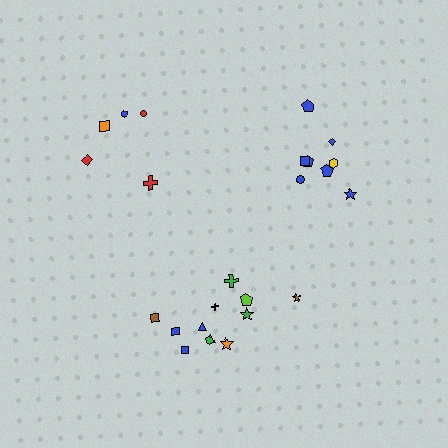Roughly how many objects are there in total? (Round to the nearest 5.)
Roughly 25 objects in total.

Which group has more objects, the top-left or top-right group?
The top-right group.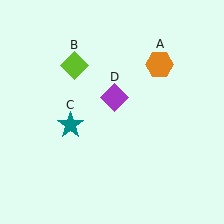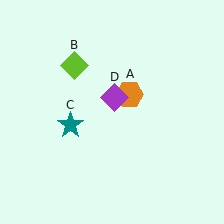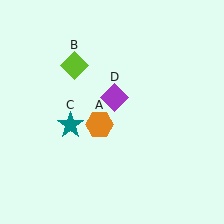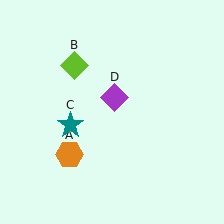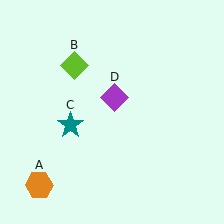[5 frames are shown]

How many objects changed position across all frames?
1 object changed position: orange hexagon (object A).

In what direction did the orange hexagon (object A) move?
The orange hexagon (object A) moved down and to the left.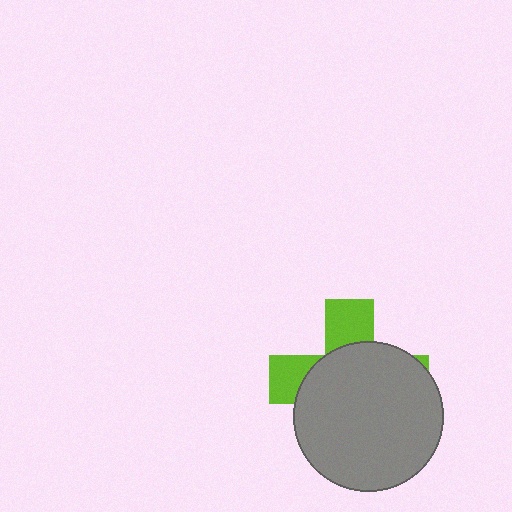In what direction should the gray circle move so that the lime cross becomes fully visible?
The gray circle should move down. That is the shortest direction to clear the overlap and leave the lime cross fully visible.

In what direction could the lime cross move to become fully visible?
The lime cross could move up. That would shift it out from behind the gray circle entirely.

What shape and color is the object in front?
The object in front is a gray circle.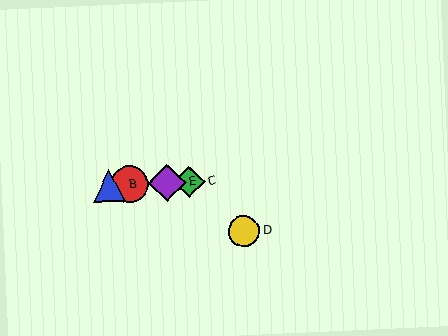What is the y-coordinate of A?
Object A is at y≈184.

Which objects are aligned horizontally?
Objects A, B, C, E are aligned horizontally.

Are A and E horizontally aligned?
Yes, both are at y≈184.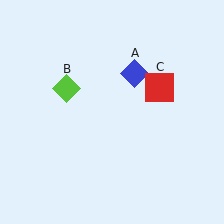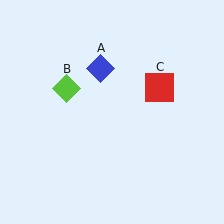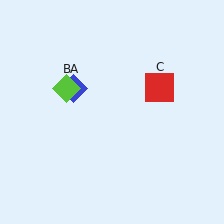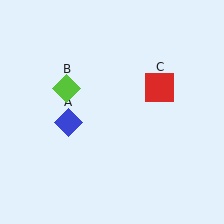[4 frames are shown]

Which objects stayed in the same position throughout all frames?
Lime diamond (object B) and red square (object C) remained stationary.